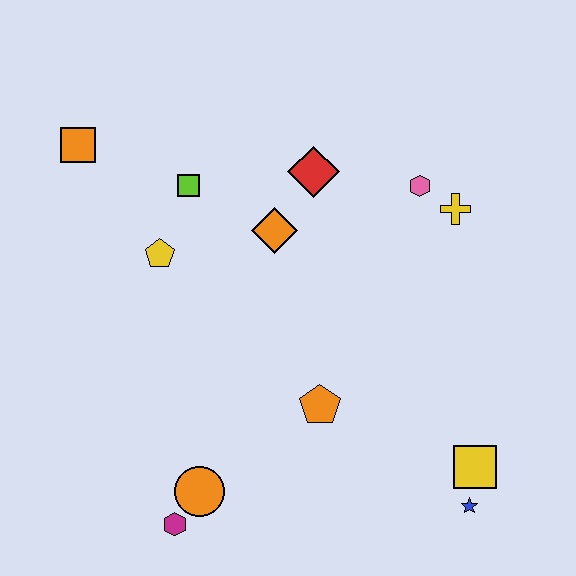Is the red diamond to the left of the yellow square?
Yes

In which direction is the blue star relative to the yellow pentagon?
The blue star is to the right of the yellow pentagon.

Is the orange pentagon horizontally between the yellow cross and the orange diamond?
Yes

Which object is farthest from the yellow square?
The orange square is farthest from the yellow square.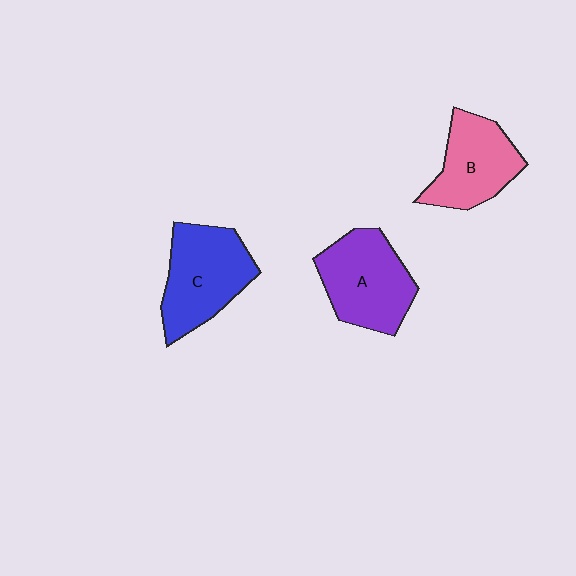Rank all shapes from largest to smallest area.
From largest to smallest: C (blue), A (purple), B (pink).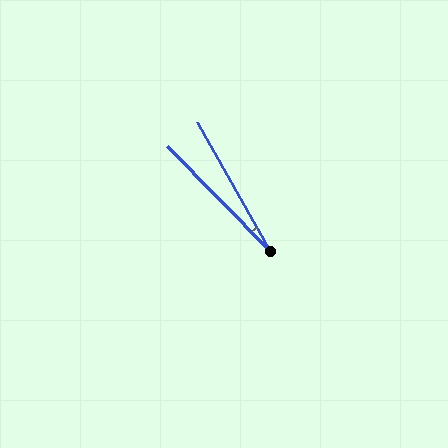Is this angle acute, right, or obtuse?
It is acute.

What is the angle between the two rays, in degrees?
Approximately 15 degrees.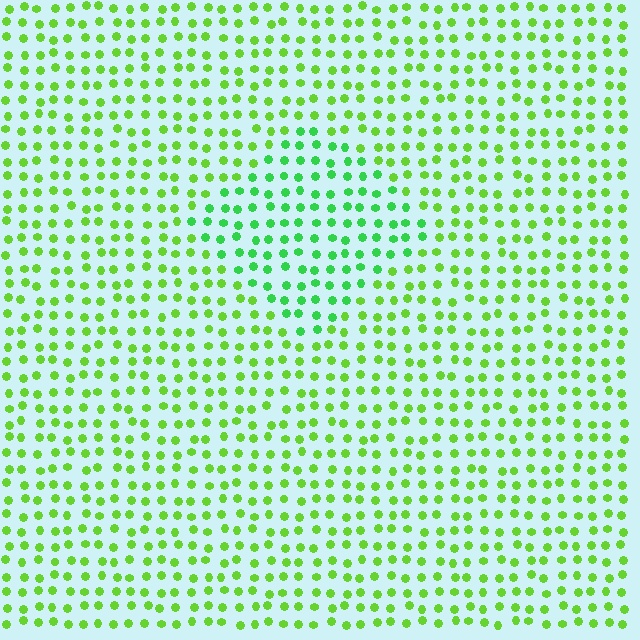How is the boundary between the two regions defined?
The boundary is defined purely by a slight shift in hue (about 29 degrees). Spacing, size, and orientation are identical on both sides.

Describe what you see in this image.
The image is filled with small lime elements in a uniform arrangement. A diamond-shaped region is visible where the elements are tinted to a slightly different hue, forming a subtle color boundary.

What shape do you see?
I see a diamond.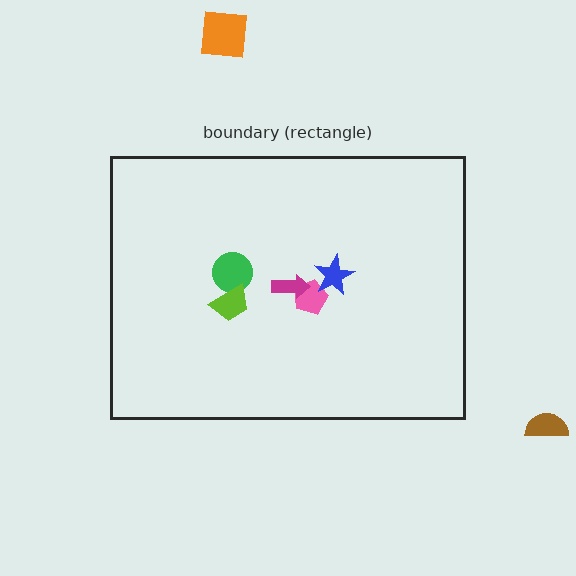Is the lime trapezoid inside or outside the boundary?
Inside.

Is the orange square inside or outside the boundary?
Outside.